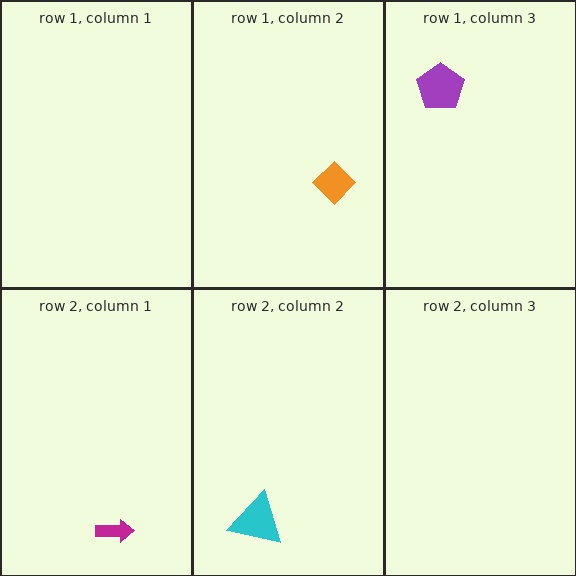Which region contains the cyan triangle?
The row 2, column 2 region.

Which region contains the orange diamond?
The row 1, column 2 region.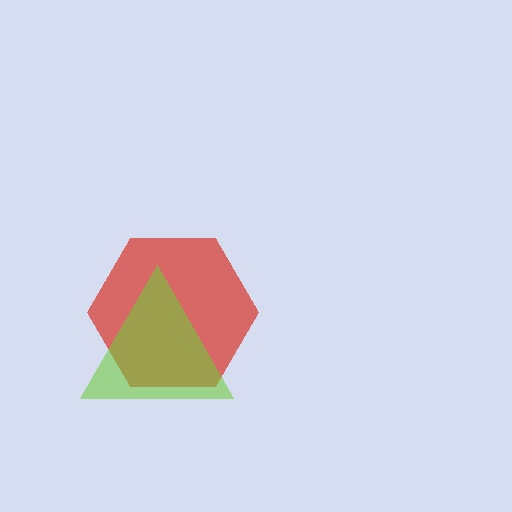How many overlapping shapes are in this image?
There are 2 overlapping shapes in the image.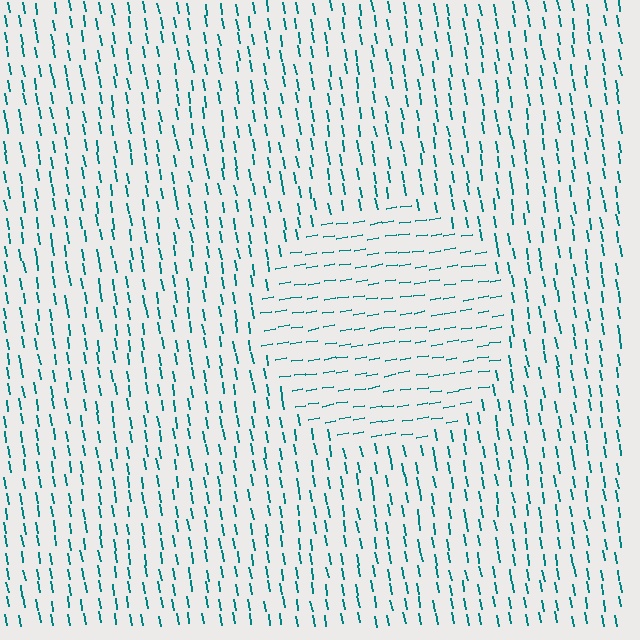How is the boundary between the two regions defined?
The boundary is defined purely by a change in line orientation (approximately 89 degrees difference). All lines are the same color and thickness.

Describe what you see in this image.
The image is filled with small teal line segments. A circle region in the image has lines oriented differently from the surrounding lines, creating a visible texture boundary.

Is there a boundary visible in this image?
Yes, there is a texture boundary formed by a change in line orientation.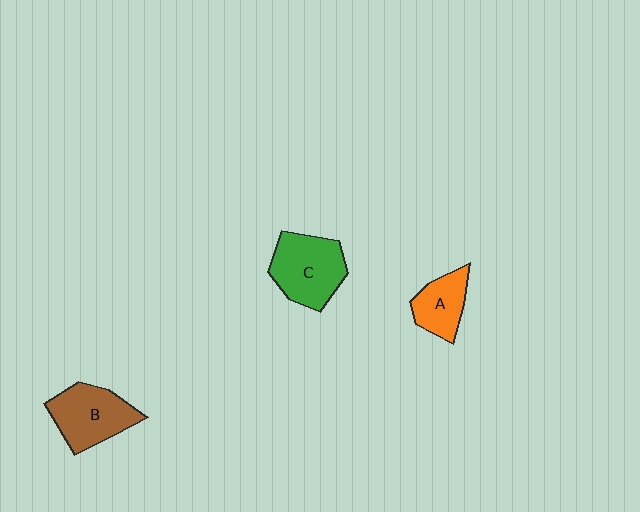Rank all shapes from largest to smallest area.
From largest to smallest: C (green), B (brown), A (orange).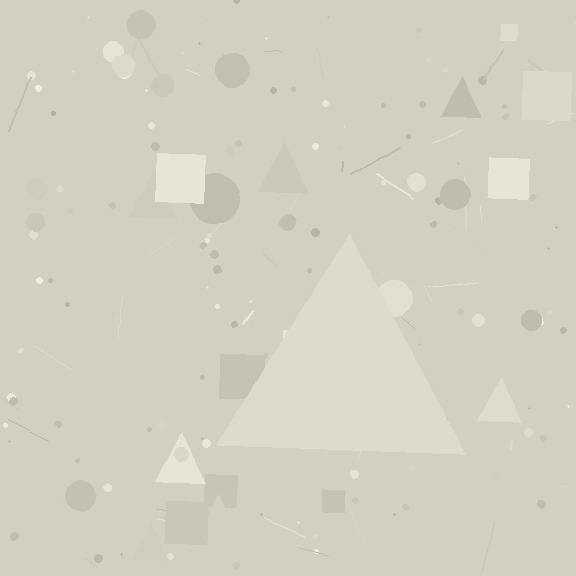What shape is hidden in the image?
A triangle is hidden in the image.